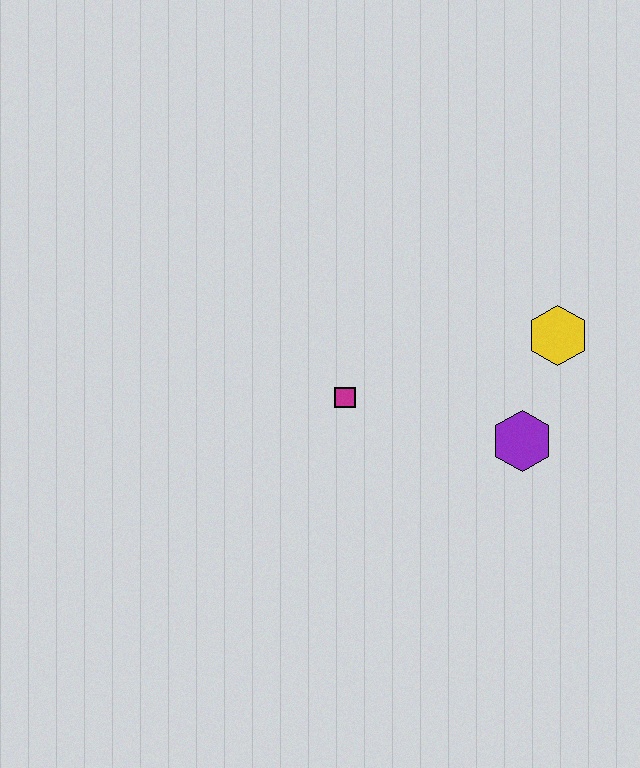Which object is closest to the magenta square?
The purple hexagon is closest to the magenta square.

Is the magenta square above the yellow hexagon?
No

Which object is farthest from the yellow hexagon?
The magenta square is farthest from the yellow hexagon.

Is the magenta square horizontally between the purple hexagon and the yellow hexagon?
No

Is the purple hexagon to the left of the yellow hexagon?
Yes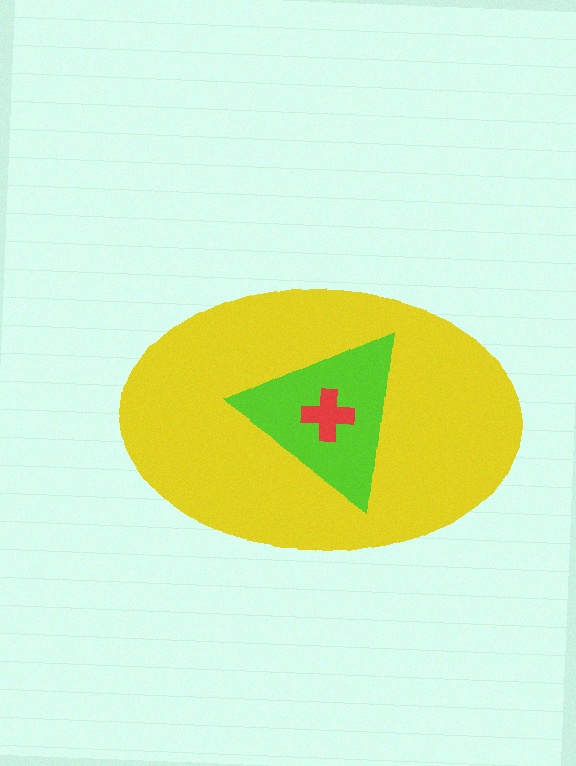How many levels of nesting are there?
3.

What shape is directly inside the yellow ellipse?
The lime triangle.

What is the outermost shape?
The yellow ellipse.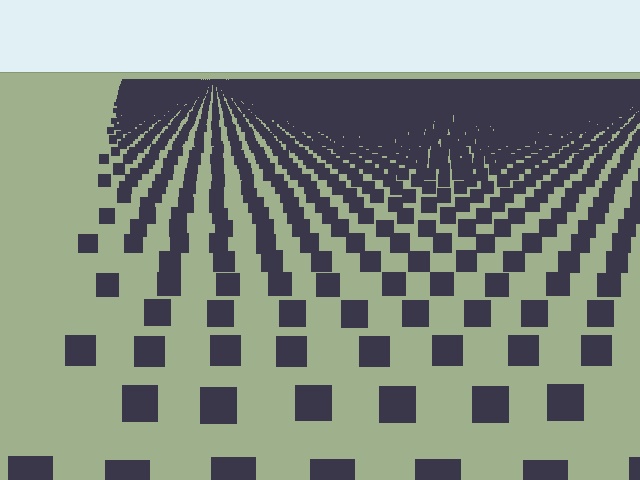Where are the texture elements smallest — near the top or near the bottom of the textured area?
Near the top.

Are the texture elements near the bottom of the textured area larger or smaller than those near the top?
Larger. Near the bottom, elements are closer to the viewer and appear at a bigger on-screen size.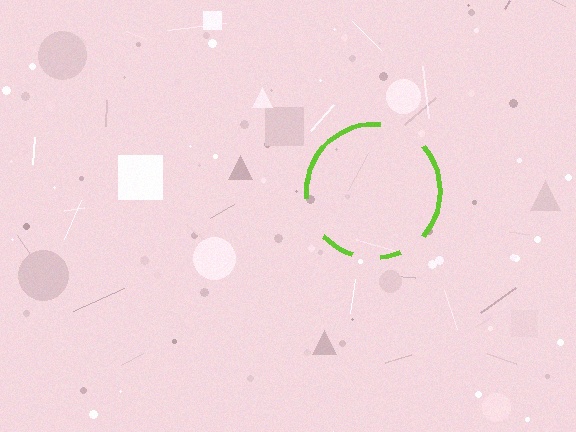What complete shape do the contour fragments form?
The contour fragments form a circle.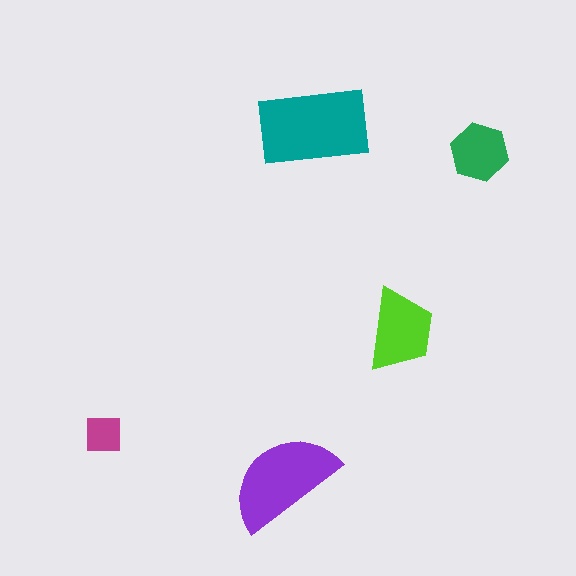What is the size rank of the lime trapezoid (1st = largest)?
3rd.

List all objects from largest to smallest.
The teal rectangle, the purple semicircle, the lime trapezoid, the green hexagon, the magenta square.